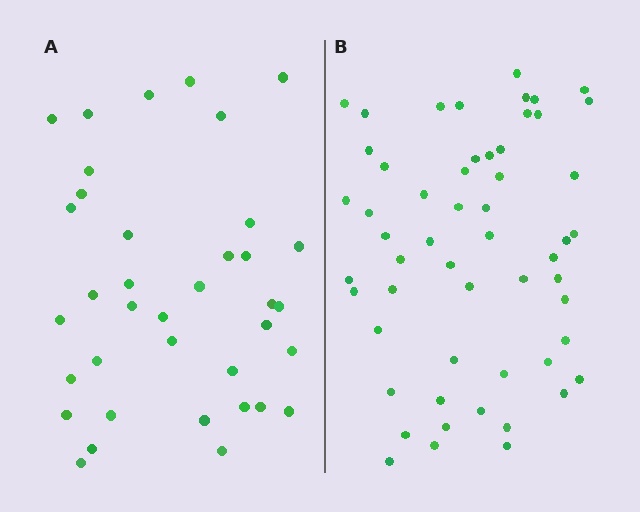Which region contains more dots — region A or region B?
Region B (the right region) has more dots.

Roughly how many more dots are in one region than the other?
Region B has approximately 20 more dots than region A.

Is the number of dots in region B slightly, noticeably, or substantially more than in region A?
Region B has substantially more. The ratio is roughly 1.5 to 1.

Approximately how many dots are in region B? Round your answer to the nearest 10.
About 60 dots. (The exact count is 55, which rounds to 60.)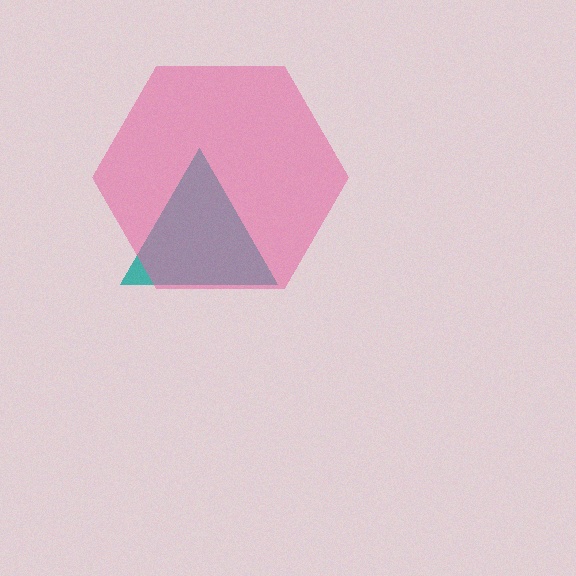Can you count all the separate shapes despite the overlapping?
Yes, there are 2 separate shapes.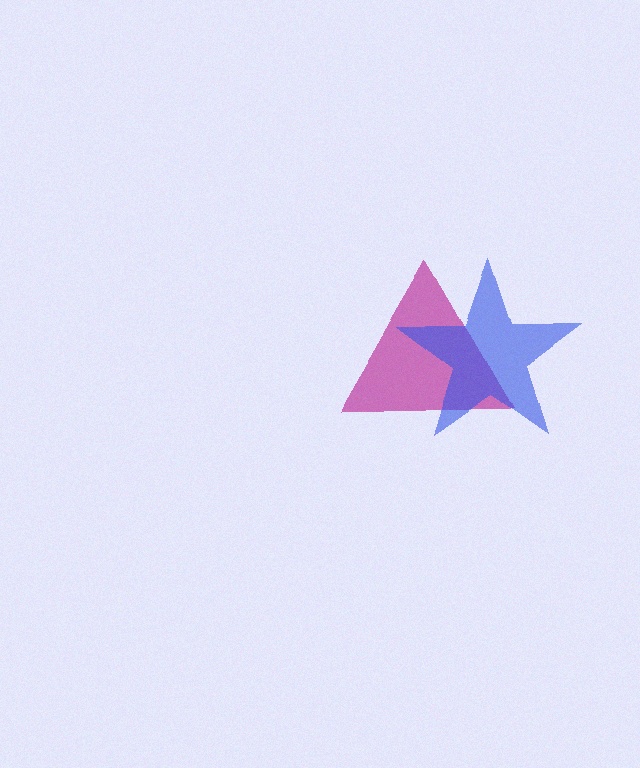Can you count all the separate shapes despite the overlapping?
Yes, there are 2 separate shapes.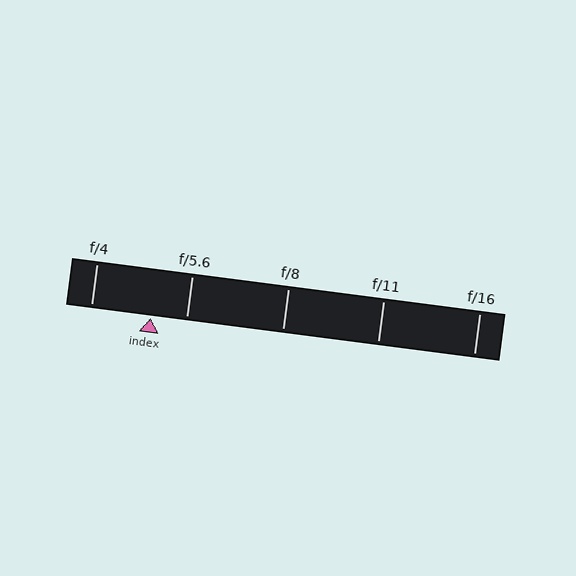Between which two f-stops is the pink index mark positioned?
The index mark is between f/4 and f/5.6.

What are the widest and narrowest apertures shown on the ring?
The widest aperture shown is f/4 and the narrowest is f/16.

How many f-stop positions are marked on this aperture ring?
There are 5 f-stop positions marked.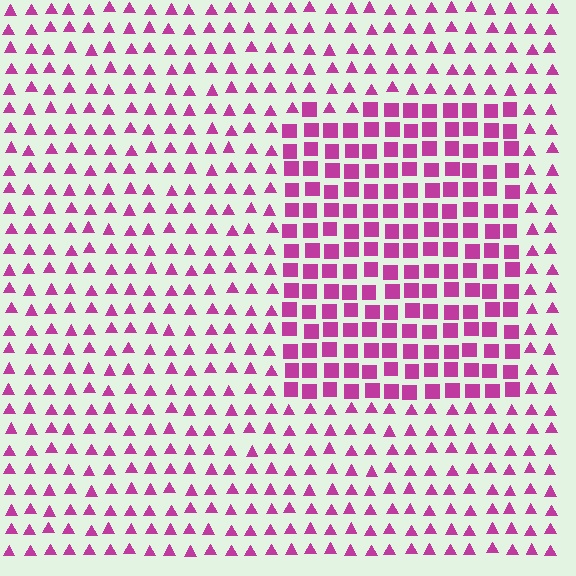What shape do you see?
I see a rectangle.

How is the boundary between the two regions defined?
The boundary is defined by a change in element shape: squares inside vs. triangles outside. All elements share the same color and spacing.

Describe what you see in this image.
The image is filled with small magenta elements arranged in a uniform grid. A rectangle-shaped region contains squares, while the surrounding area contains triangles. The boundary is defined purely by the change in element shape.